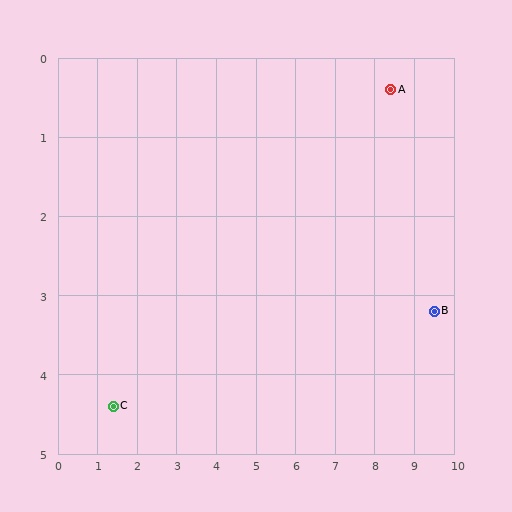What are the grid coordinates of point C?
Point C is at approximately (1.4, 4.4).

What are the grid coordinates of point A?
Point A is at approximately (8.4, 0.4).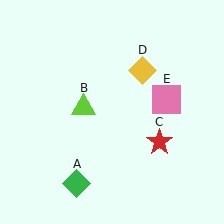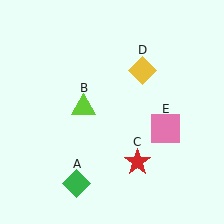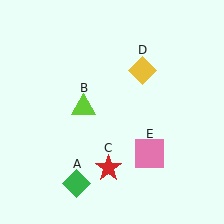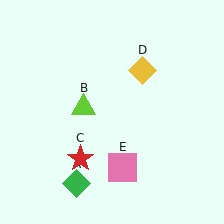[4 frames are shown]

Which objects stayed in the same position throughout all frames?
Green diamond (object A) and lime triangle (object B) and yellow diamond (object D) remained stationary.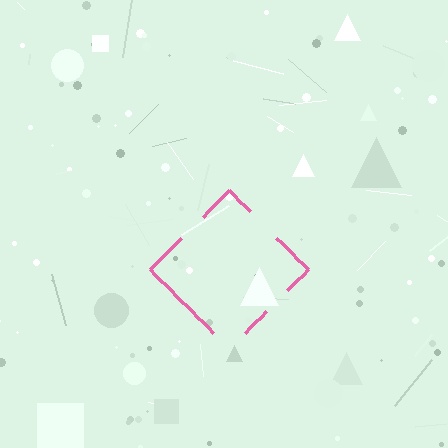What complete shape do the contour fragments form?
The contour fragments form a diamond.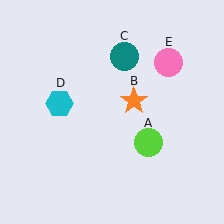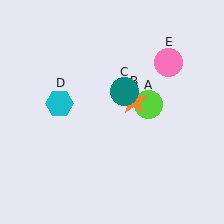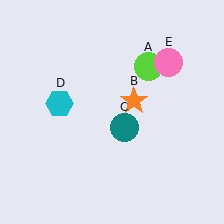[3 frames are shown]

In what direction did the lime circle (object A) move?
The lime circle (object A) moved up.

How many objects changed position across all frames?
2 objects changed position: lime circle (object A), teal circle (object C).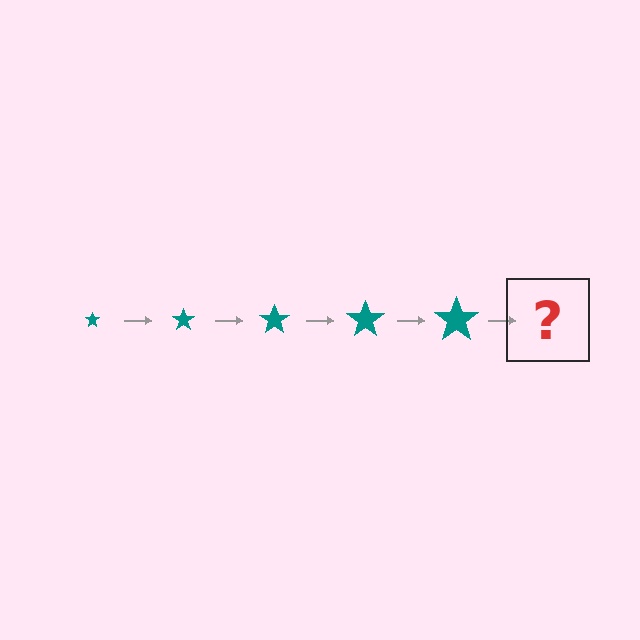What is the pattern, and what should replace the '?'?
The pattern is that the star gets progressively larger each step. The '?' should be a teal star, larger than the previous one.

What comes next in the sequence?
The next element should be a teal star, larger than the previous one.